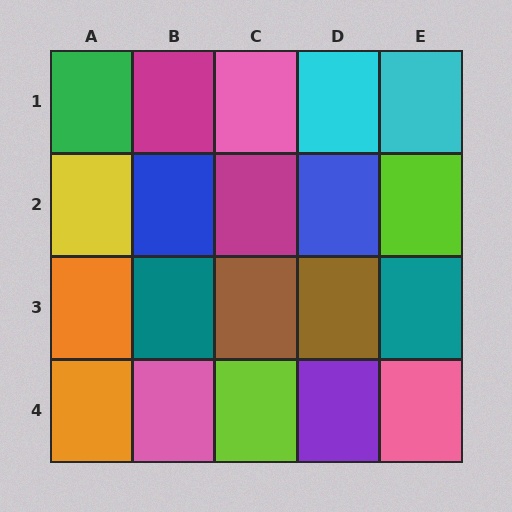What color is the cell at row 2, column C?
Magenta.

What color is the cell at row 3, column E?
Teal.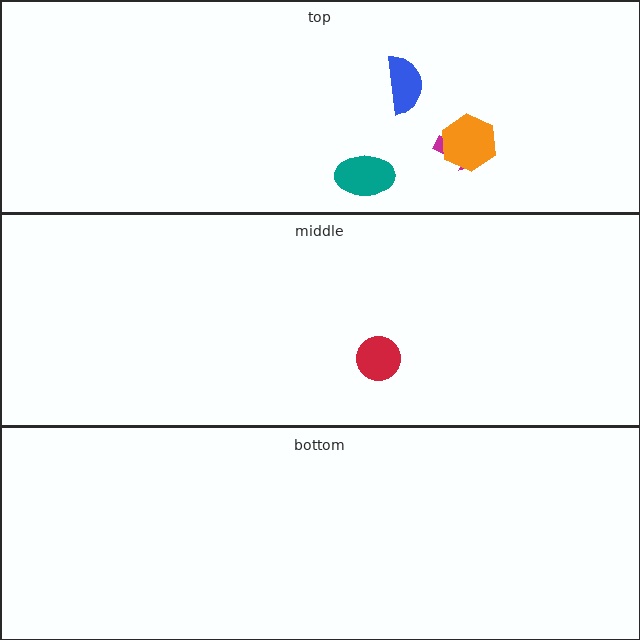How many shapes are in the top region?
4.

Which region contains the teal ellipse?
The top region.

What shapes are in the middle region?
The red circle.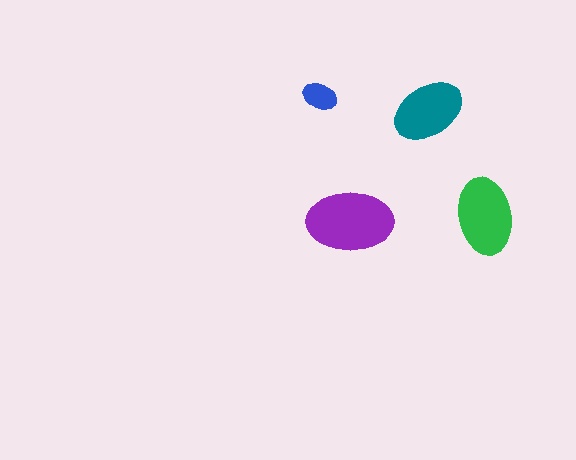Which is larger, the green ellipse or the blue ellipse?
The green one.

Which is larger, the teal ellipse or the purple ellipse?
The purple one.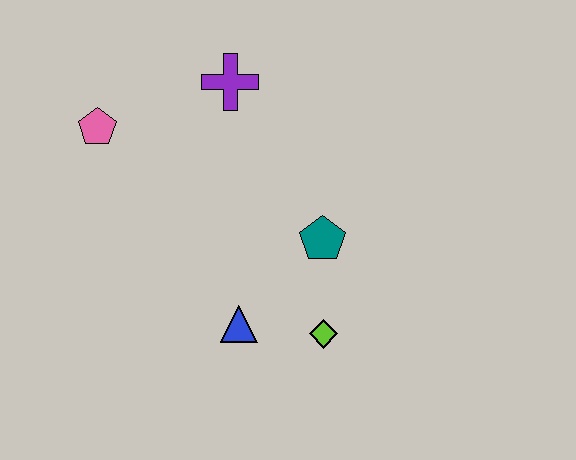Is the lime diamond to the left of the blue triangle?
No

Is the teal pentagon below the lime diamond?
No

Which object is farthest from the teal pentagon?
The pink pentagon is farthest from the teal pentagon.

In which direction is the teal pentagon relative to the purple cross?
The teal pentagon is below the purple cross.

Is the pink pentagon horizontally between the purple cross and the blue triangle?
No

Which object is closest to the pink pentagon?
The purple cross is closest to the pink pentagon.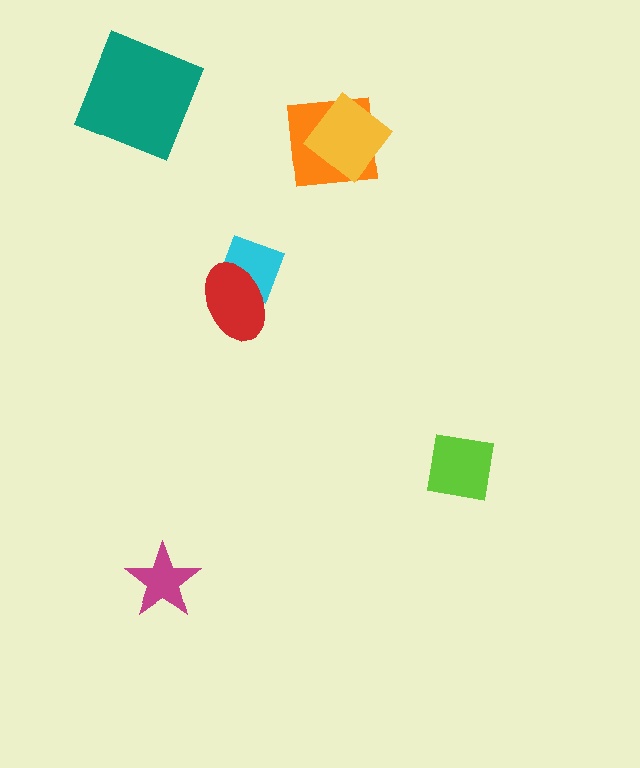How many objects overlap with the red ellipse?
1 object overlaps with the red ellipse.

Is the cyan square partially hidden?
Yes, it is partially covered by another shape.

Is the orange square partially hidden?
Yes, it is partially covered by another shape.